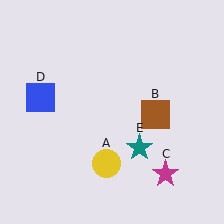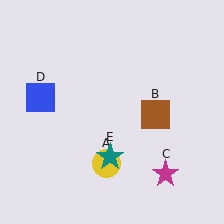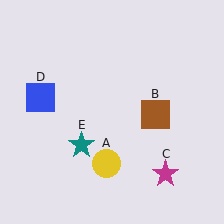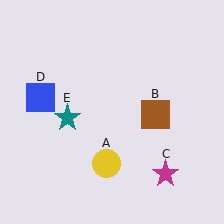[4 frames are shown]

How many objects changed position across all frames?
1 object changed position: teal star (object E).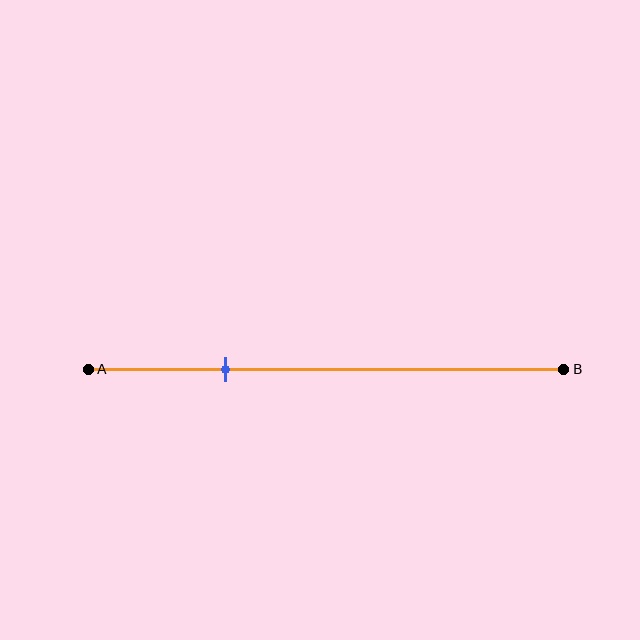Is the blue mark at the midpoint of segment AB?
No, the mark is at about 30% from A, not at the 50% midpoint.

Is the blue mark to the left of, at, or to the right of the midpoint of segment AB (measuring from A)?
The blue mark is to the left of the midpoint of segment AB.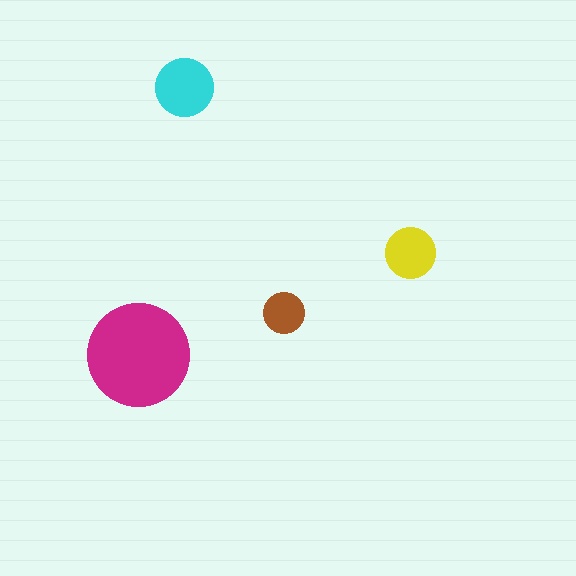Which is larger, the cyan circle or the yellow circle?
The cyan one.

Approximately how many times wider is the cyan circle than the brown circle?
About 1.5 times wider.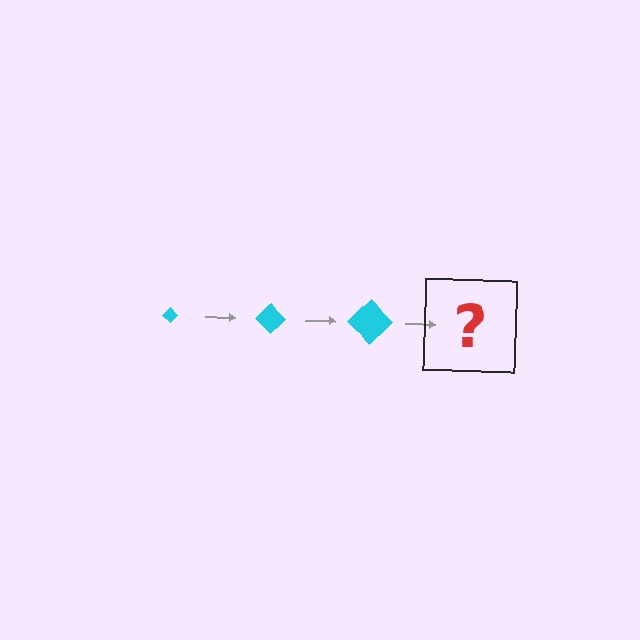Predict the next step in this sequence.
The next step is a cyan diamond, larger than the previous one.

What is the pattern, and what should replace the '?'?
The pattern is that the diamond gets progressively larger each step. The '?' should be a cyan diamond, larger than the previous one.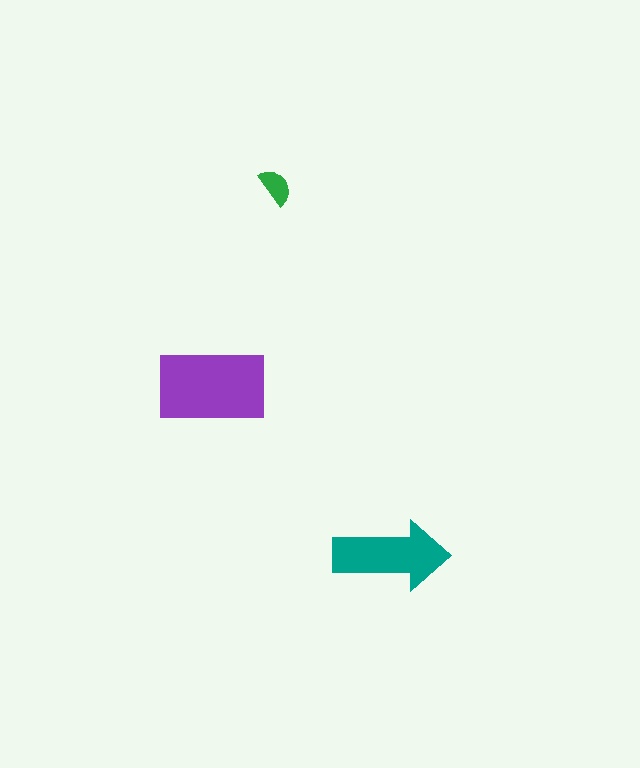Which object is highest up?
The green semicircle is topmost.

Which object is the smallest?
The green semicircle.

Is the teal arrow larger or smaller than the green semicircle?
Larger.